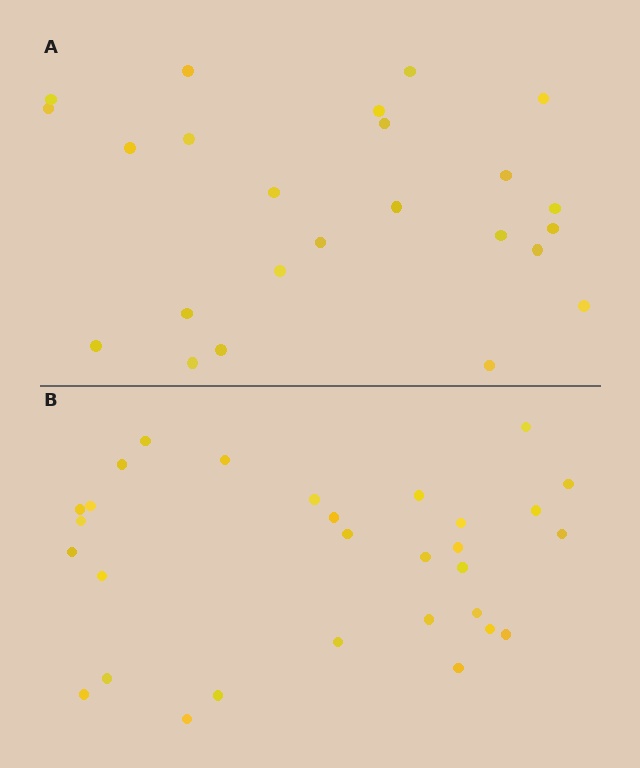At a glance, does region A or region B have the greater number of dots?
Region B (the bottom region) has more dots.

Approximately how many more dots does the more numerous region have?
Region B has about 6 more dots than region A.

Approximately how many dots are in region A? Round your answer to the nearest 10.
About 20 dots. (The exact count is 24, which rounds to 20.)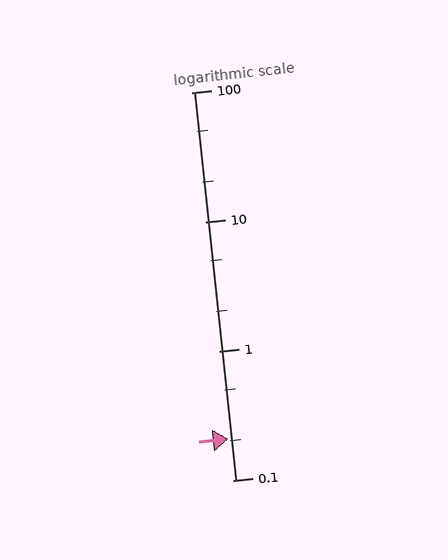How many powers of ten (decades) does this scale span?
The scale spans 3 decades, from 0.1 to 100.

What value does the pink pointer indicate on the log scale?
The pointer indicates approximately 0.21.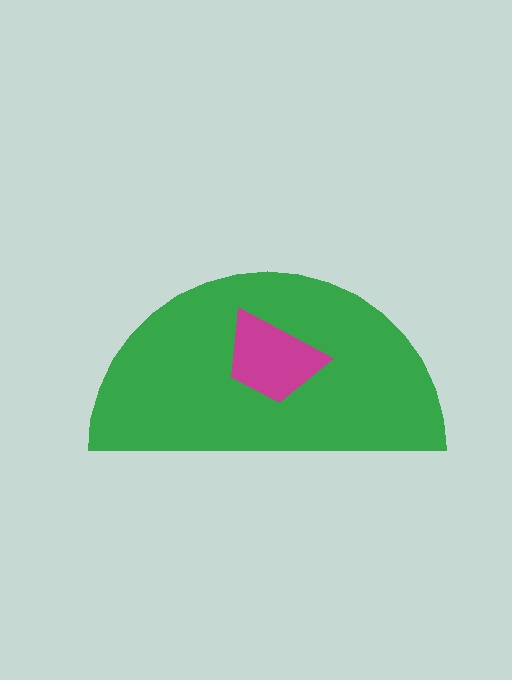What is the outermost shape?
The green semicircle.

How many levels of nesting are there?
2.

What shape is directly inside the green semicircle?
The magenta trapezoid.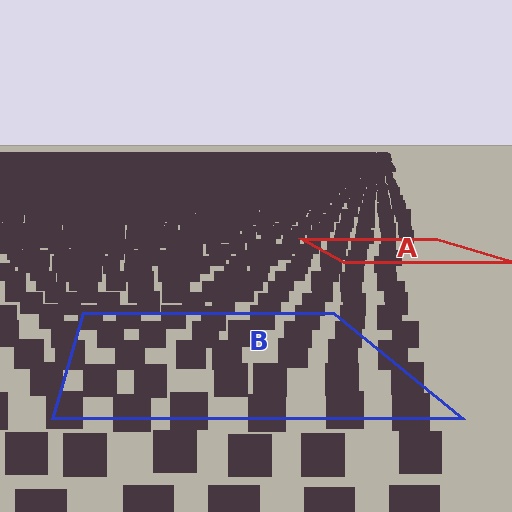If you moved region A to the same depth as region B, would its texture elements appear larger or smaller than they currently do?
They would appear larger. At a closer depth, the same texture elements are projected at a bigger on-screen size.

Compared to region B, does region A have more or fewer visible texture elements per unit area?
Region A has more texture elements per unit area — they are packed more densely because it is farther away.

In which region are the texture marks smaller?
The texture marks are smaller in region A, because it is farther away.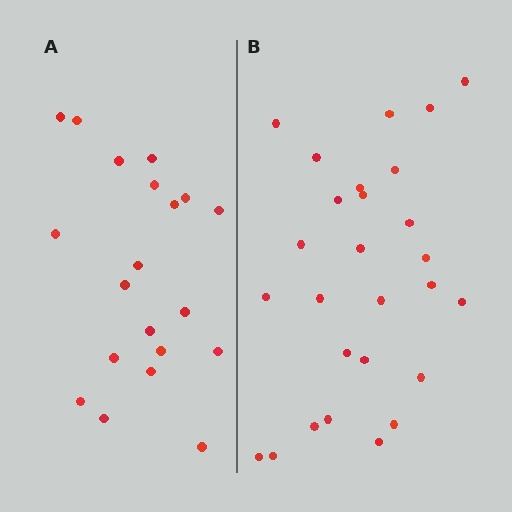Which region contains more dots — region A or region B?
Region B (the right region) has more dots.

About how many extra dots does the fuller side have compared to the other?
Region B has roughly 8 or so more dots than region A.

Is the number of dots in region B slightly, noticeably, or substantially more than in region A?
Region B has noticeably more, but not dramatically so. The ratio is roughly 1.4 to 1.